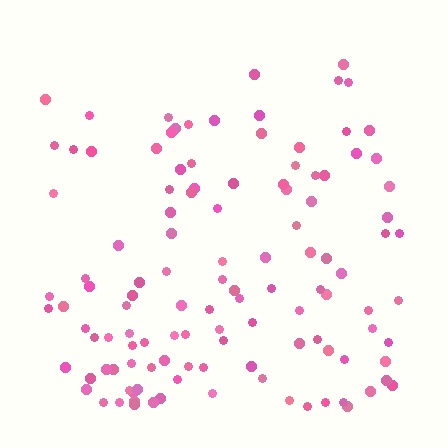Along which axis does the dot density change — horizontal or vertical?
Vertical.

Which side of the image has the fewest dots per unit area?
The top.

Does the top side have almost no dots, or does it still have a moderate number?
Still a moderate number, just noticeably fewer than the bottom.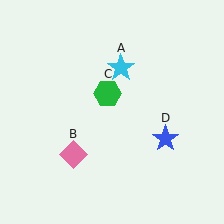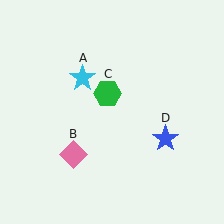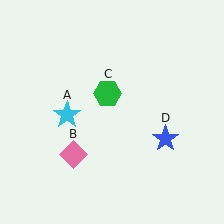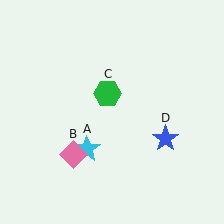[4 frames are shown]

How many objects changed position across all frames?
1 object changed position: cyan star (object A).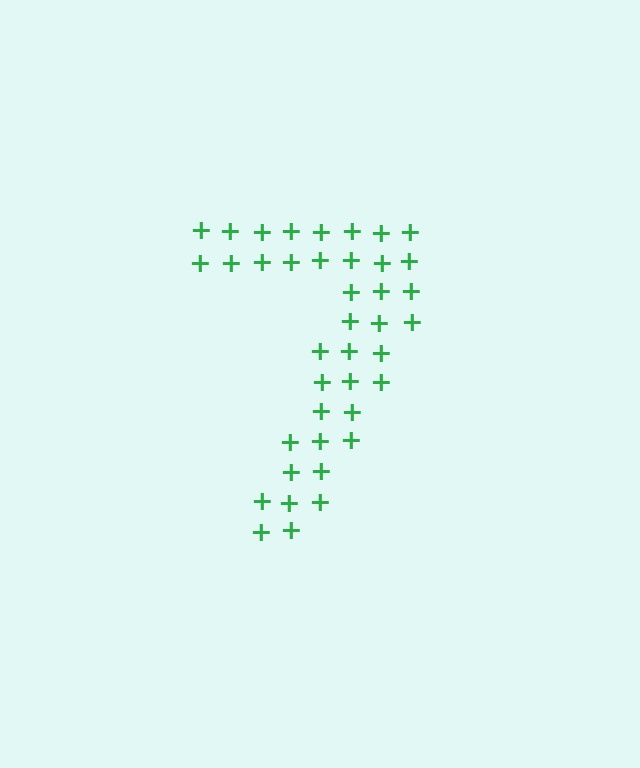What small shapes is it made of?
It is made of small plus signs.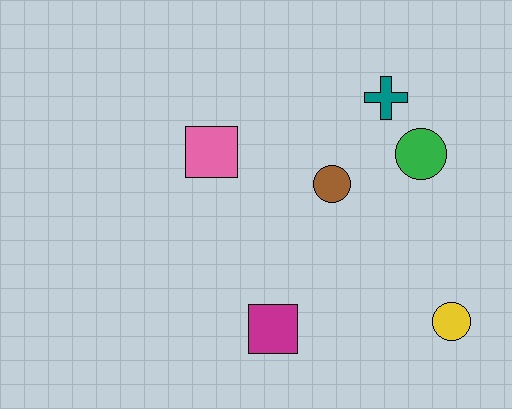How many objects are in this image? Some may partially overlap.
There are 6 objects.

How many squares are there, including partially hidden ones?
There are 2 squares.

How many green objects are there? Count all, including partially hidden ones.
There is 1 green object.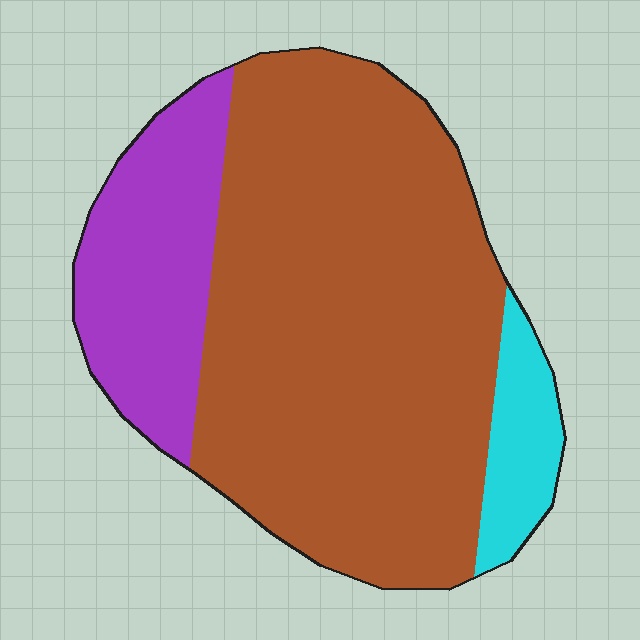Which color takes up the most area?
Brown, at roughly 70%.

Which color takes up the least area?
Cyan, at roughly 10%.